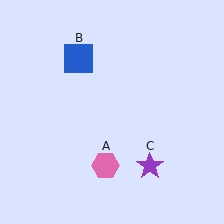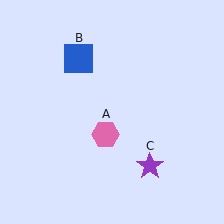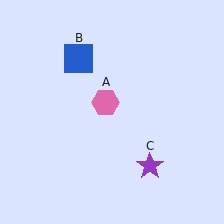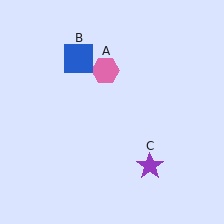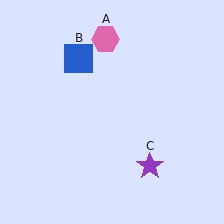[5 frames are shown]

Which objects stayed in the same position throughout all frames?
Blue square (object B) and purple star (object C) remained stationary.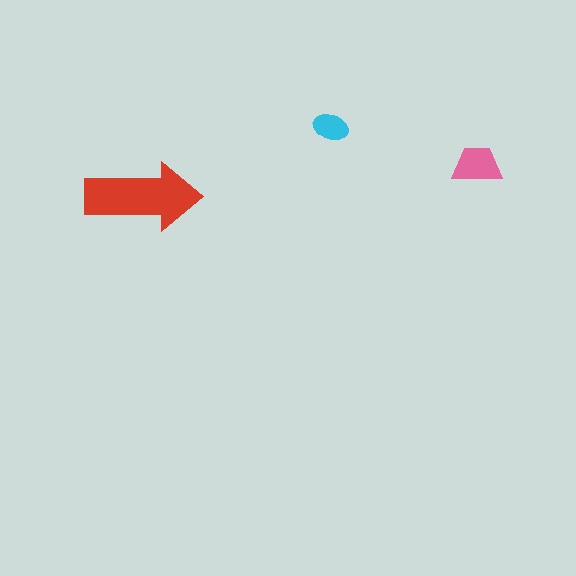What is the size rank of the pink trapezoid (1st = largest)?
2nd.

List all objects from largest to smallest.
The red arrow, the pink trapezoid, the cyan ellipse.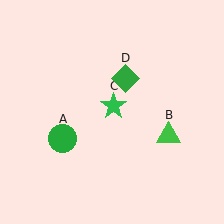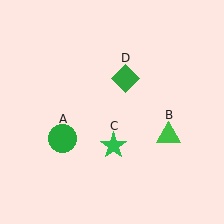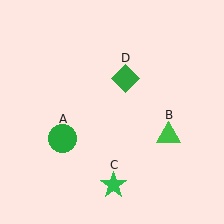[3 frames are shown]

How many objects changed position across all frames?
1 object changed position: green star (object C).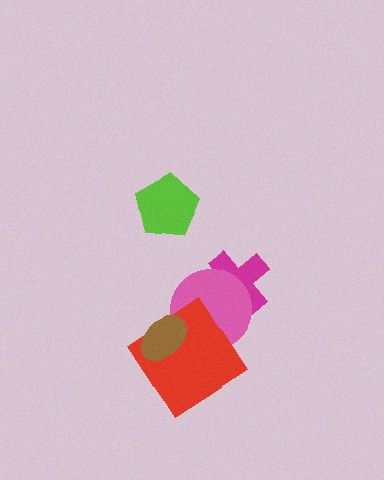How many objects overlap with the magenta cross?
1 object overlaps with the magenta cross.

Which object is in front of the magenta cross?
The pink circle is in front of the magenta cross.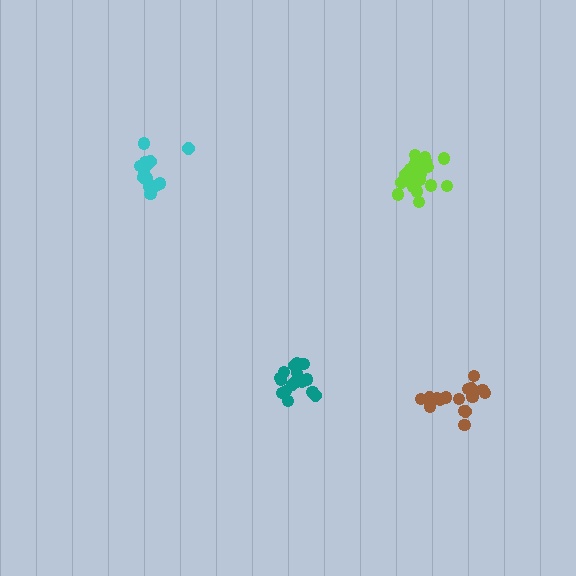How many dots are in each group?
Group 1: 15 dots, Group 2: 16 dots, Group 3: 16 dots, Group 4: 21 dots (68 total).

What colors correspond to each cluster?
The clusters are colored: cyan, teal, brown, lime.